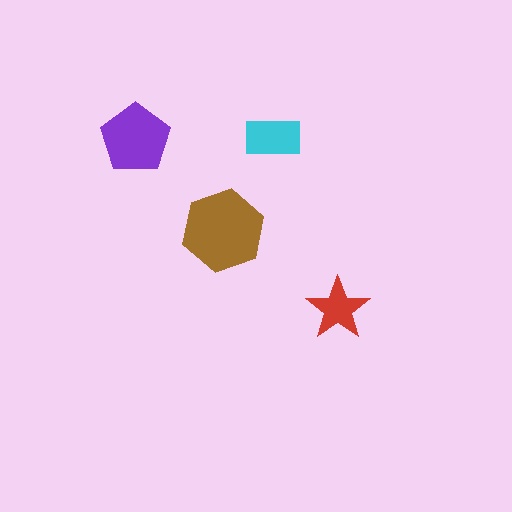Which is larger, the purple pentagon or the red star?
The purple pentagon.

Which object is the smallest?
The red star.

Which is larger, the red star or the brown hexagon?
The brown hexagon.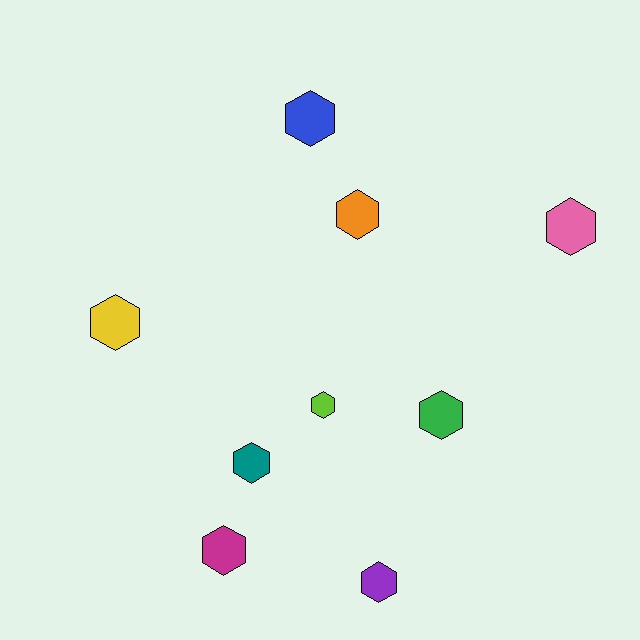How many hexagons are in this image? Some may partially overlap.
There are 9 hexagons.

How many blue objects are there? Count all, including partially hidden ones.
There is 1 blue object.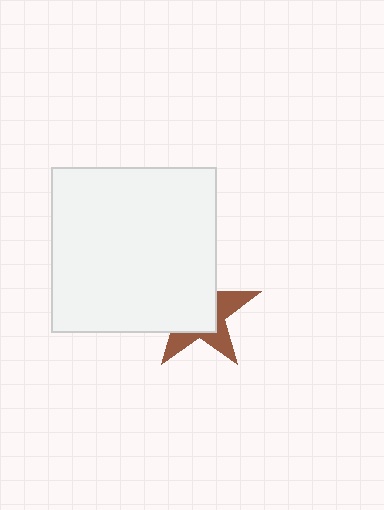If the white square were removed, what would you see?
You would see the complete brown star.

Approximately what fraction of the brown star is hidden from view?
Roughly 61% of the brown star is hidden behind the white square.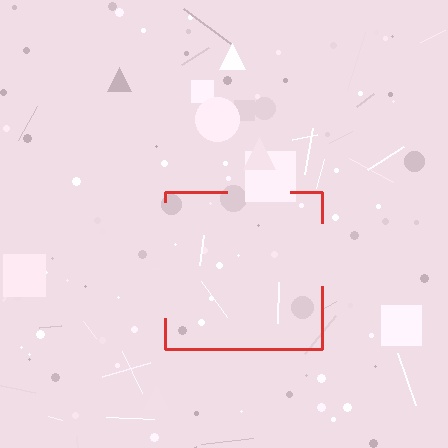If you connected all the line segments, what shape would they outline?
They would outline a square.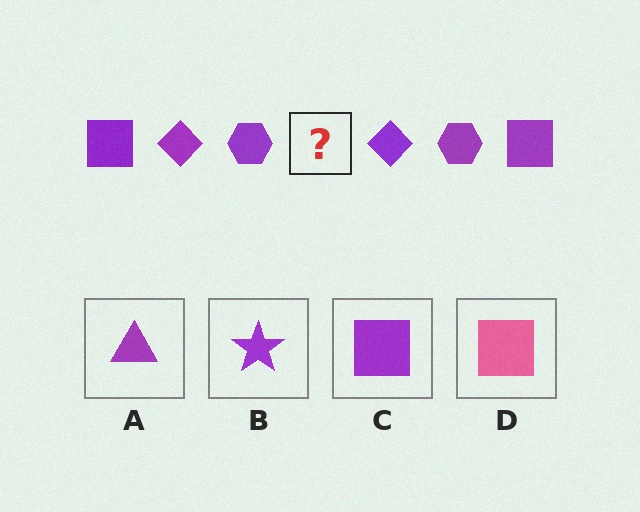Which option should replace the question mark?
Option C.